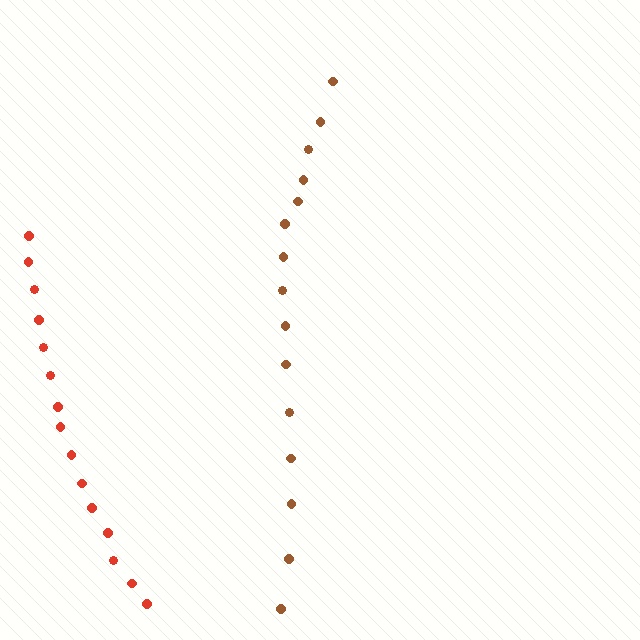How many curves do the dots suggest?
There are 2 distinct paths.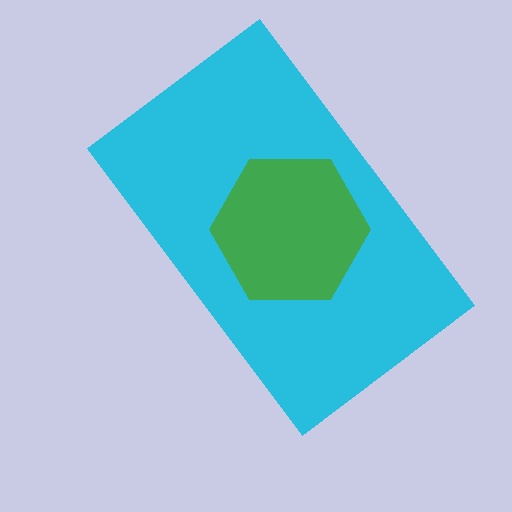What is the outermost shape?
The cyan rectangle.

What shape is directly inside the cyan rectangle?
The green hexagon.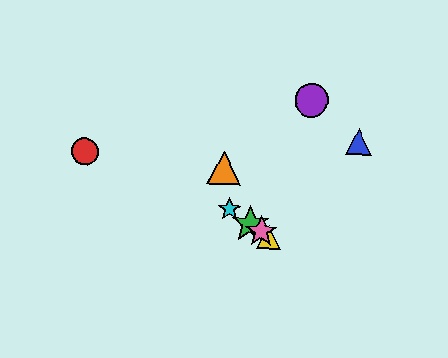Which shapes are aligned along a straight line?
The green star, the yellow triangle, the cyan star, the pink star are aligned along a straight line.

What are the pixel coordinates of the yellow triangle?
The yellow triangle is at (269, 237).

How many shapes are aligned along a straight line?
4 shapes (the green star, the yellow triangle, the cyan star, the pink star) are aligned along a straight line.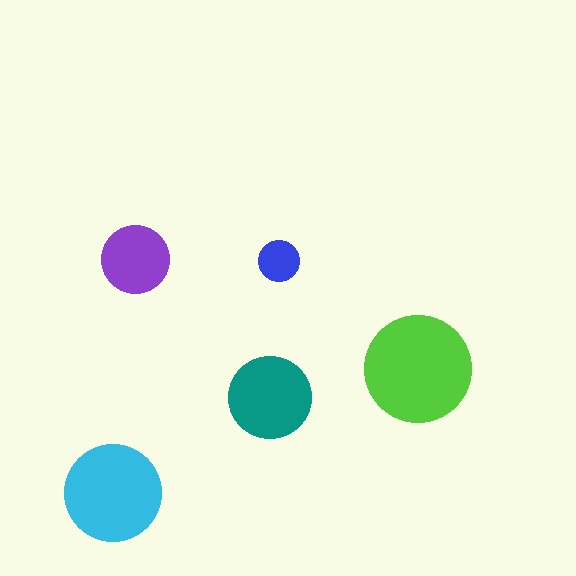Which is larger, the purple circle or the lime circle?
The lime one.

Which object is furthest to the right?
The lime circle is rightmost.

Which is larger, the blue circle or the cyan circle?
The cyan one.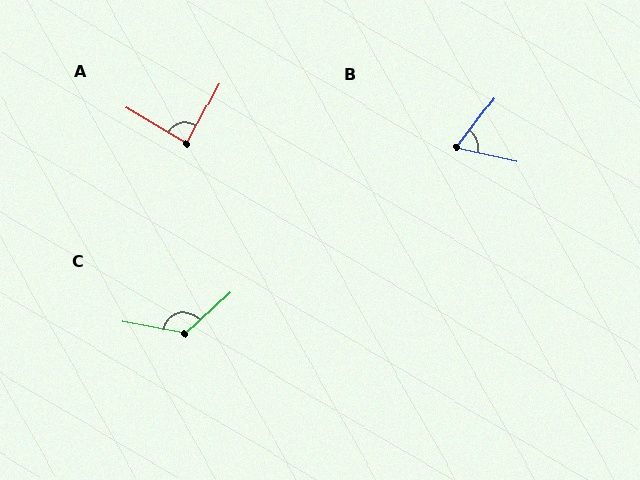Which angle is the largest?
C, at approximately 127 degrees.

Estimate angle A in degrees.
Approximately 87 degrees.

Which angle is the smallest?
B, at approximately 65 degrees.